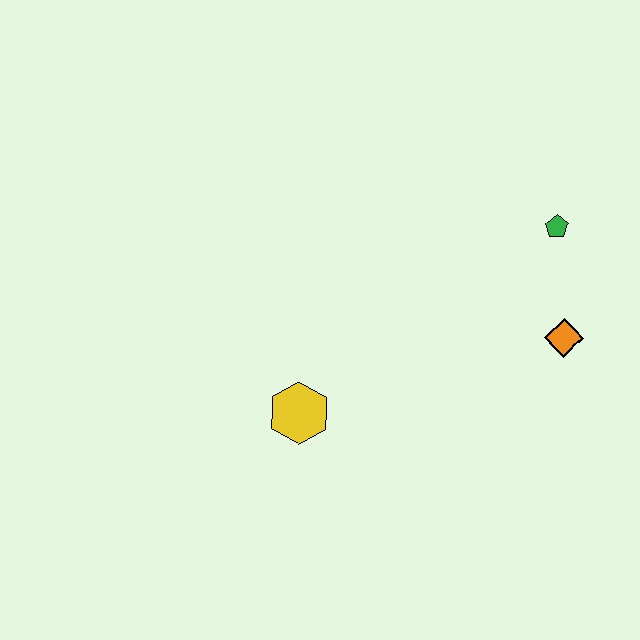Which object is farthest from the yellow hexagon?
The green pentagon is farthest from the yellow hexagon.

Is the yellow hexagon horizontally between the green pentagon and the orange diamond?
No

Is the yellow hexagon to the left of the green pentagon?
Yes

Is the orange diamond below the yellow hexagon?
No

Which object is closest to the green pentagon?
The orange diamond is closest to the green pentagon.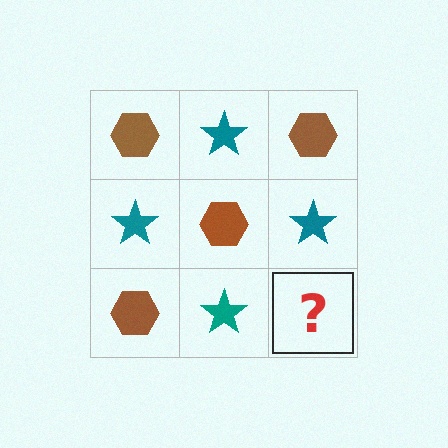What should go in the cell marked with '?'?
The missing cell should contain a brown hexagon.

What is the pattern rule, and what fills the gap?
The rule is that it alternates brown hexagon and teal star in a checkerboard pattern. The gap should be filled with a brown hexagon.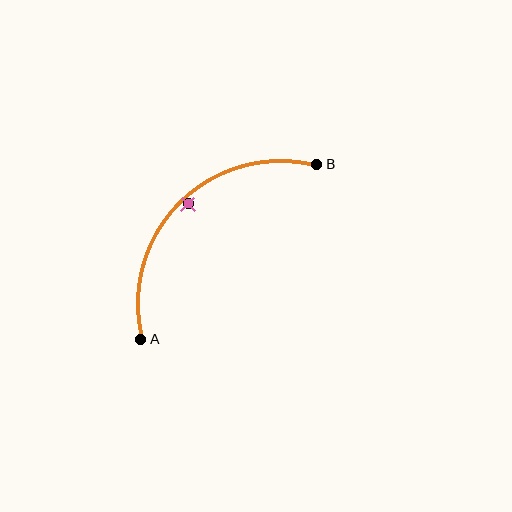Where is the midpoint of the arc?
The arc midpoint is the point on the curve farthest from the straight line joining A and B. It sits above and to the left of that line.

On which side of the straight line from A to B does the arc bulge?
The arc bulges above and to the left of the straight line connecting A and B.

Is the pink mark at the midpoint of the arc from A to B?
No — the pink mark does not lie on the arc at all. It sits slightly inside the curve.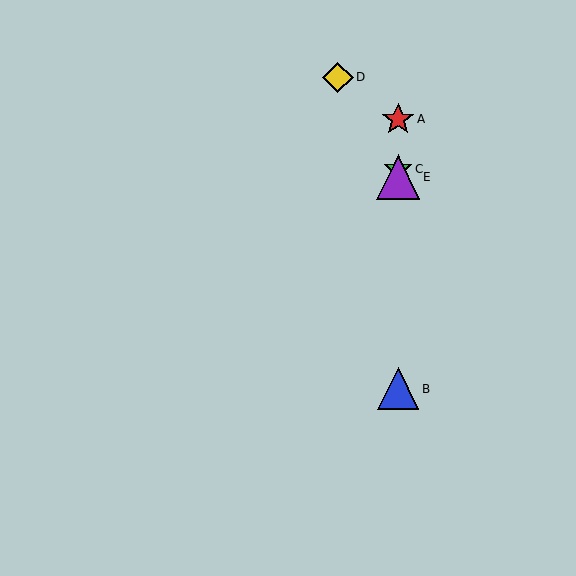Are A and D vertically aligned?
No, A is at x≈398 and D is at x≈338.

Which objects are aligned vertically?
Objects A, B, C, E are aligned vertically.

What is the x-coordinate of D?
Object D is at x≈338.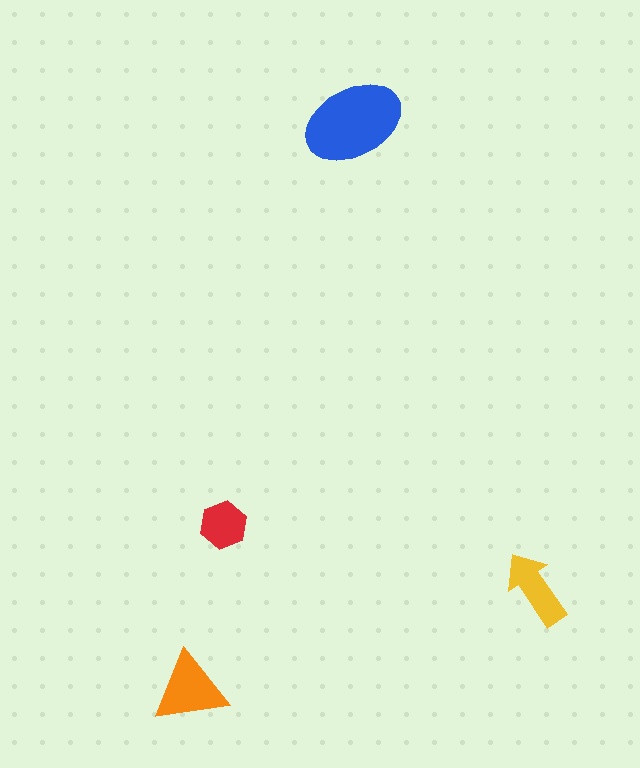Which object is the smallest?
The red hexagon.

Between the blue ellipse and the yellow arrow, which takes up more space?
The blue ellipse.